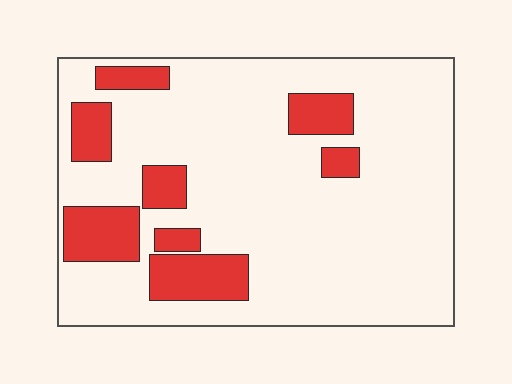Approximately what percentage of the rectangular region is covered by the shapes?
Approximately 20%.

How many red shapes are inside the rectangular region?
8.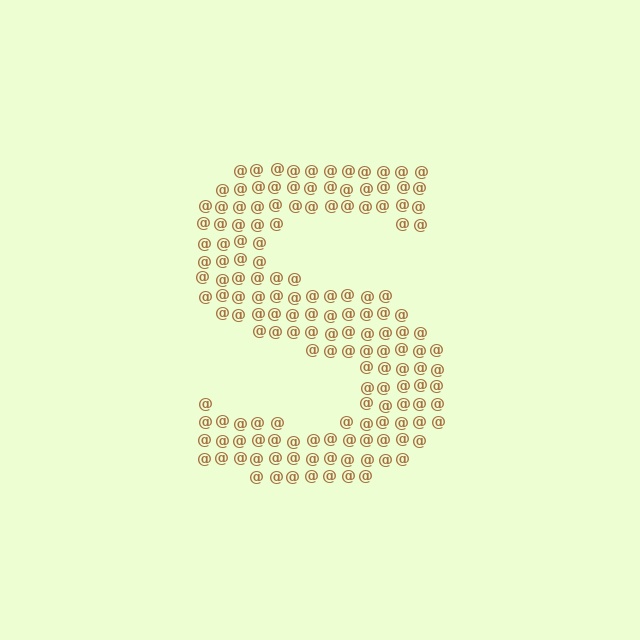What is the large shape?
The large shape is the letter S.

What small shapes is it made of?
It is made of small at signs.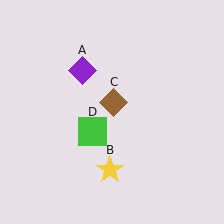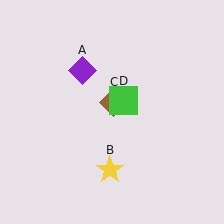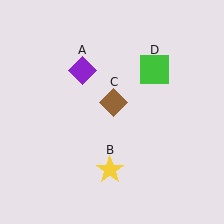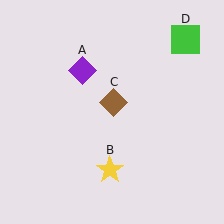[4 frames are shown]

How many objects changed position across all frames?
1 object changed position: green square (object D).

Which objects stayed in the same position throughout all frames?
Purple diamond (object A) and yellow star (object B) and brown diamond (object C) remained stationary.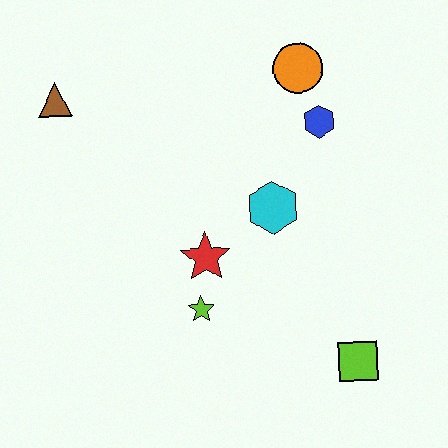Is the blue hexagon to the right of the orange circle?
Yes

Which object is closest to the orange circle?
The blue hexagon is closest to the orange circle.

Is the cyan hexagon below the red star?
No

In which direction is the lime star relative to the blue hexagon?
The lime star is below the blue hexagon.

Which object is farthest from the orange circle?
The lime square is farthest from the orange circle.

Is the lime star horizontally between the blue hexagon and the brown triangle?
Yes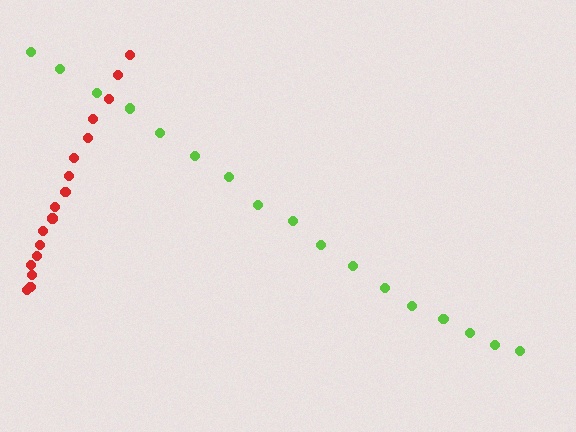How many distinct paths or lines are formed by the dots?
There are 2 distinct paths.